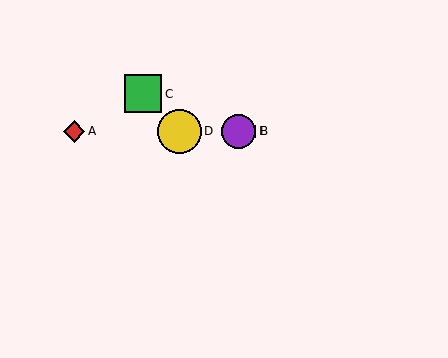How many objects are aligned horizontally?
4 objects (A, B, D, E) are aligned horizontally.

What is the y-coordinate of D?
Object D is at y≈131.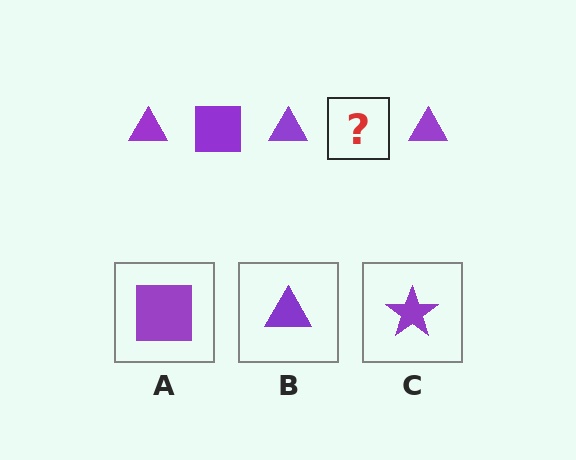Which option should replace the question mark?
Option A.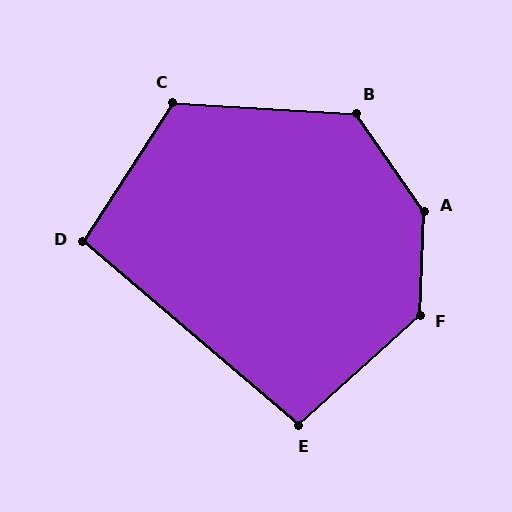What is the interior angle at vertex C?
Approximately 120 degrees (obtuse).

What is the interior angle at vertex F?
Approximately 135 degrees (obtuse).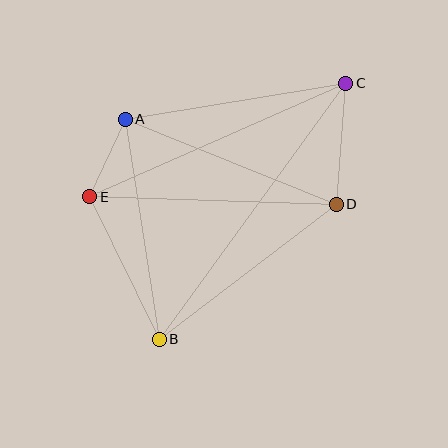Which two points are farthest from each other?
Points B and C are farthest from each other.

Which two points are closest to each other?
Points A and E are closest to each other.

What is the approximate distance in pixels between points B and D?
The distance between B and D is approximately 223 pixels.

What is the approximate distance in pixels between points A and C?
The distance between A and C is approximately 224 pixels.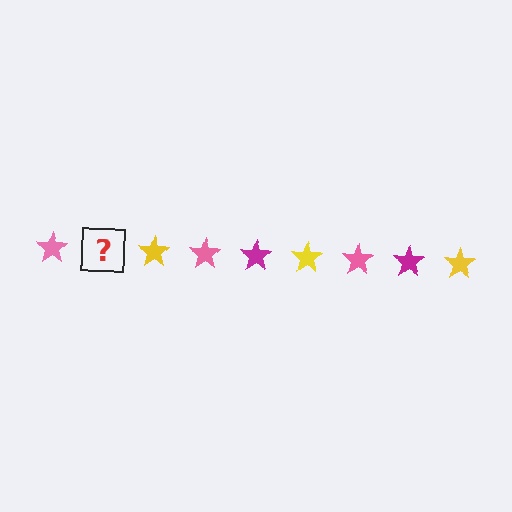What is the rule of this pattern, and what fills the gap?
The rule is that the pattern cycles through pink, magenta, yellow stars. The gap should be filled with a magenta star.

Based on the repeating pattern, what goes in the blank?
The blank should be a magenta star.